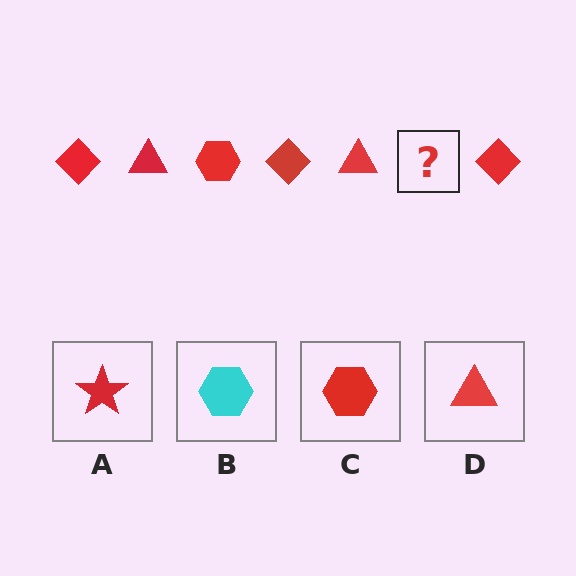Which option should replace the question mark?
Option C.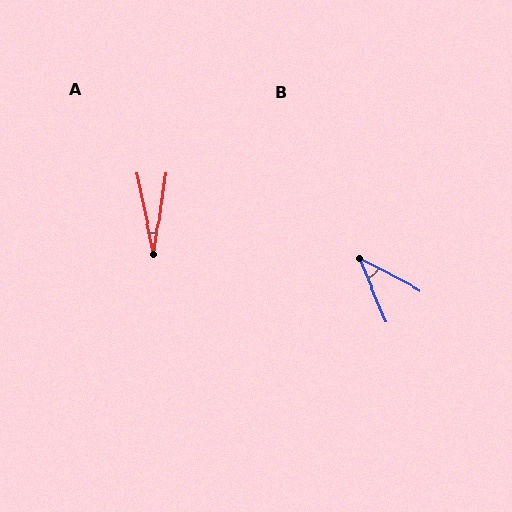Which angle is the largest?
B, at approximately 39 degrees.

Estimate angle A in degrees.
Approximately 20 degrees.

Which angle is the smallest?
A, at approximately 20 degrees.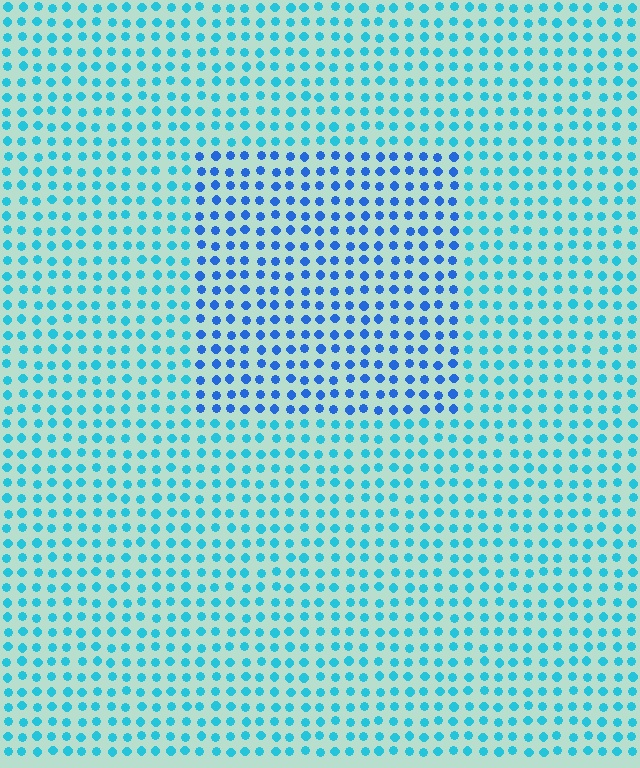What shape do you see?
I see a rectangle.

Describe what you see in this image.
The image is filled with small cyan elements in a uniform arrangement. A rectangle-shaped region is visible where the elements are tinted to a slightly different hue, forming a subtle color boundary.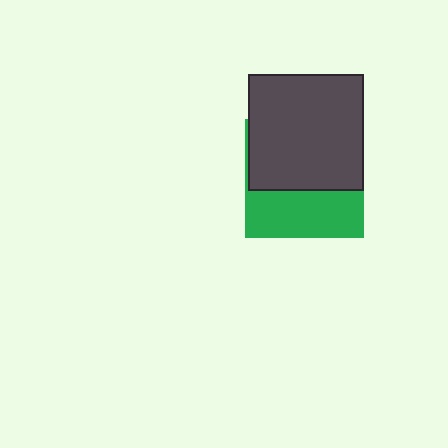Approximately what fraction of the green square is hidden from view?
Roughly 60% of the green square is hidden behind the dark gray square.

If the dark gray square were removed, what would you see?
You would see the complete green square.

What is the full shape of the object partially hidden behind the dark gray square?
The partially hidden object is a green square.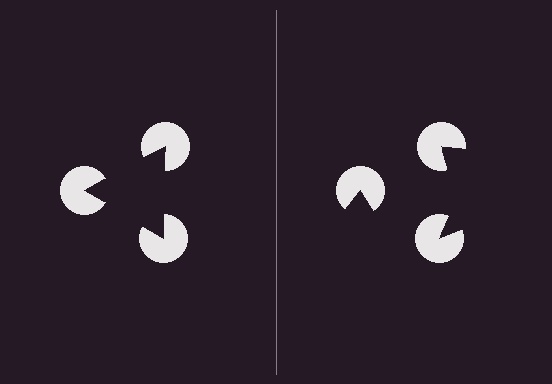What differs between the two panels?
The pac-man discs are positioned identically on both sides; only the wedge orientations differ. On the left they align to a triangle; on the right they are misaligned.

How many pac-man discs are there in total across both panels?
6 — 3 on each side.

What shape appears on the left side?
An illusory triangle.